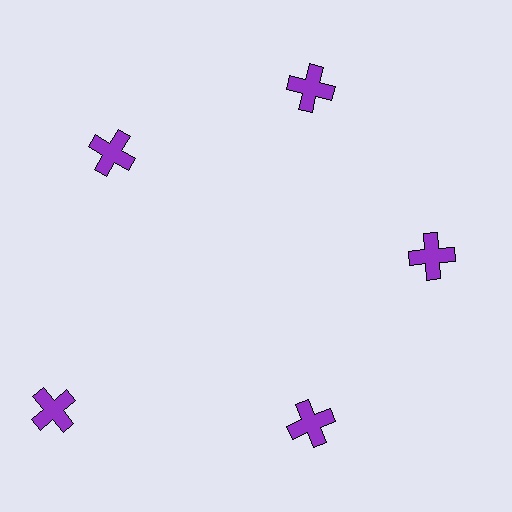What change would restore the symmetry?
The symmetry would be restored by moving it inward, back onto the ring so that all 5 crosses sit at equal angles and equal distance from the center.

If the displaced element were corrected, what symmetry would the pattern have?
It would have 5-fold rotational symmetry — the pattern would map onto itself every 72 degrees.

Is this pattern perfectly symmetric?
No. The 5 purple crosses are arranged in a ring, but one element near the 8 o'clock position is pushed outward from the center, breaking the 5-fold rotational symmetry.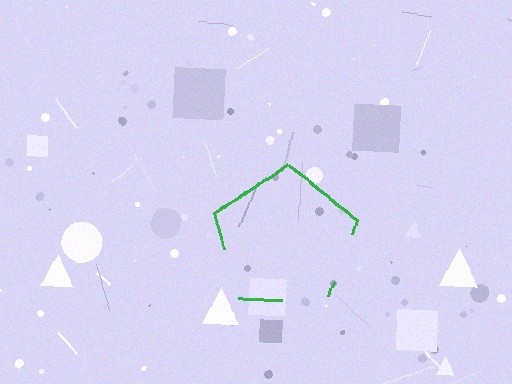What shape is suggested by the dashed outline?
The dashed outline suggests a pentagon.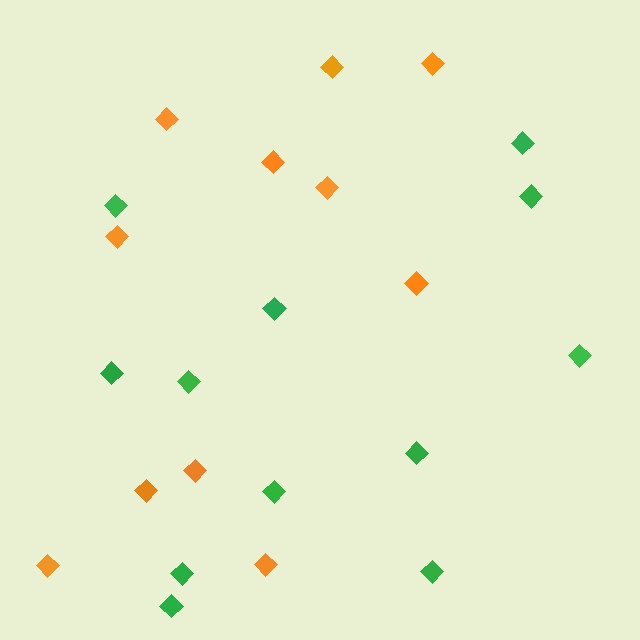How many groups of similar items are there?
There are 2 groups: one group of green diamonds (12) and one group of orange diamonds (11).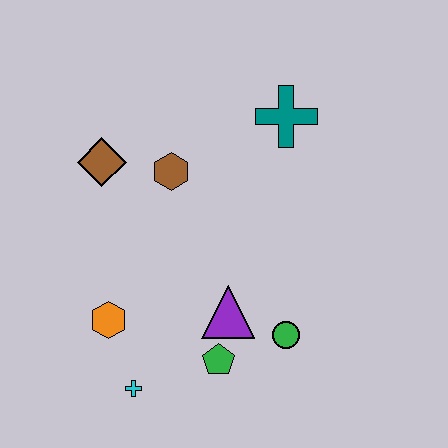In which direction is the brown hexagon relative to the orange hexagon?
The brown hexagon is above the orange hexagon.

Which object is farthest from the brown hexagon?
The cyan cross is farthest from the brown hexagon.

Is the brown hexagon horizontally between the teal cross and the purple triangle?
No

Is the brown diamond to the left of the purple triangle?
Yes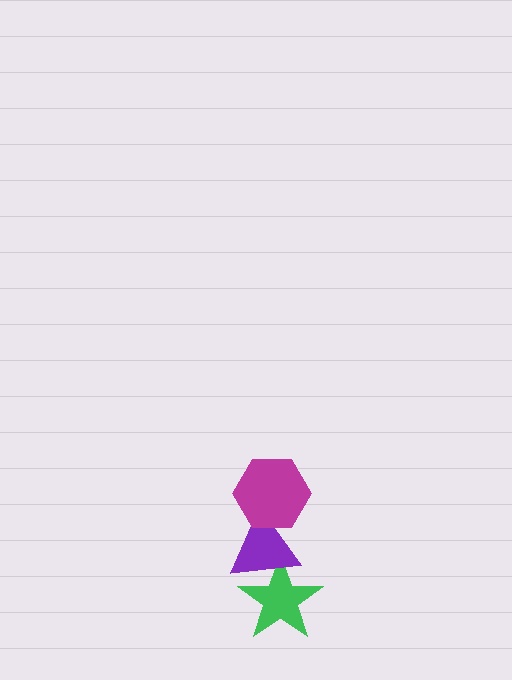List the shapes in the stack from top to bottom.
From top to bottom: the magenta hexagon, the purple triangle, the green star.